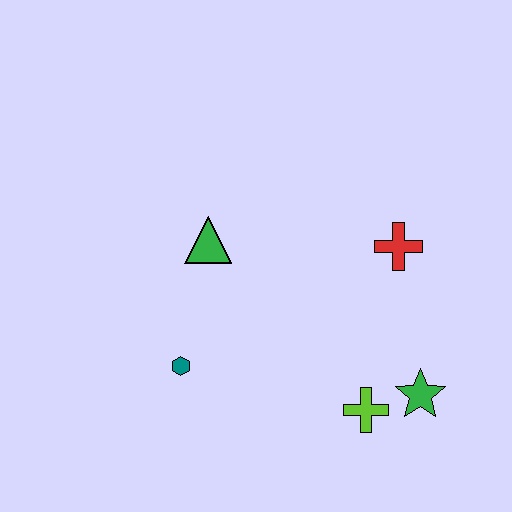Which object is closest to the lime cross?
The green star is closest to the lime cross.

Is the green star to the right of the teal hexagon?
Yes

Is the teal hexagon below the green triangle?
Yes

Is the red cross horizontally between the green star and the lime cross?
Yes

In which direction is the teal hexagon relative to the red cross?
The teal hexagon is to the left of the red cross.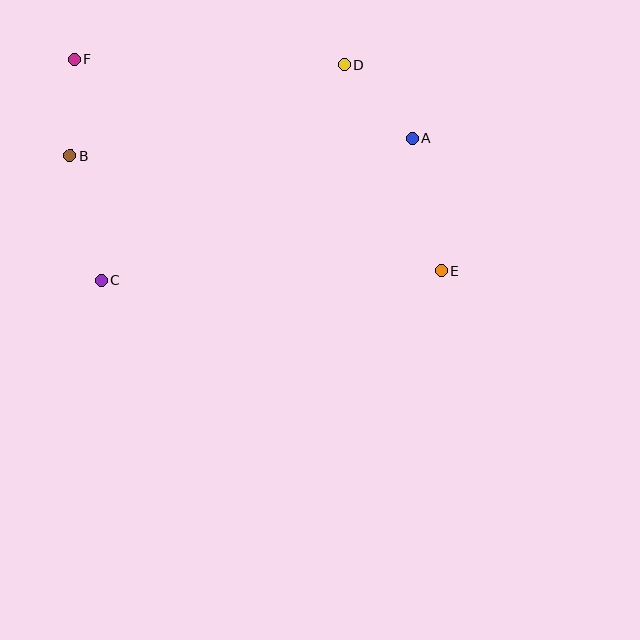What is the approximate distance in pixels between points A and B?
The distance between A and B is approximately 342 pixels.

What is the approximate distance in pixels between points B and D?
The distance between B and D is approximately 289 pixels.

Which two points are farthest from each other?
Points E and F are farthest from each other.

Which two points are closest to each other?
Points B and F are closest to each other.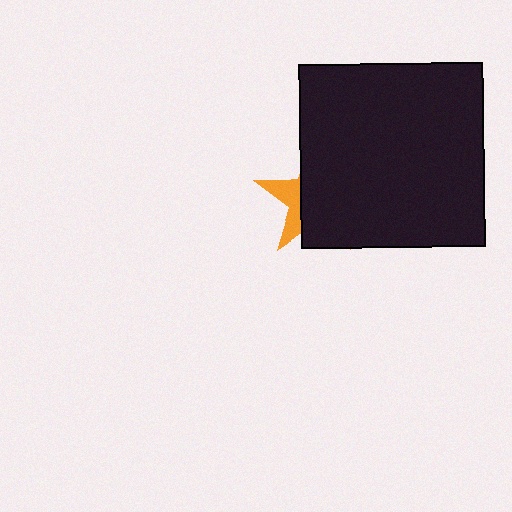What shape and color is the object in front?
The object in front is a black square.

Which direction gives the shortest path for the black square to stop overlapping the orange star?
Moving right gives the shortest separation.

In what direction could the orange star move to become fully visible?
The orange star could move left. That would shift it out from behind the black square entirely.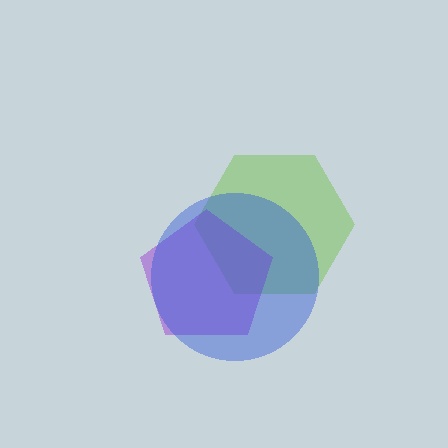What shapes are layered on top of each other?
The layered shapes are: a lime hexagon, a purple pentagon, a blue circle.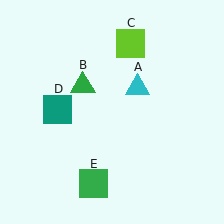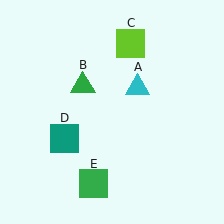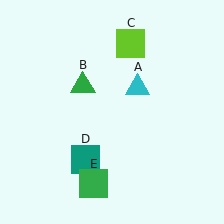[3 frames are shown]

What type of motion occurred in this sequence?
The teal square (object D) rotated counterclockwise around the center of the scene.